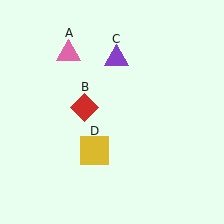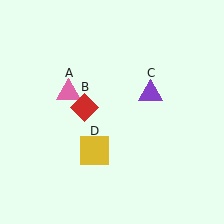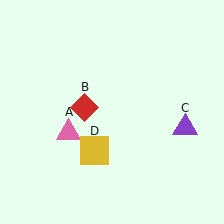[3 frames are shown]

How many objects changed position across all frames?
2 objects changed position: pink triangle (object A), purple triangle (object C).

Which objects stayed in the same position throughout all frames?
Red diamond (object B) and yellow square (object D) remained stationary.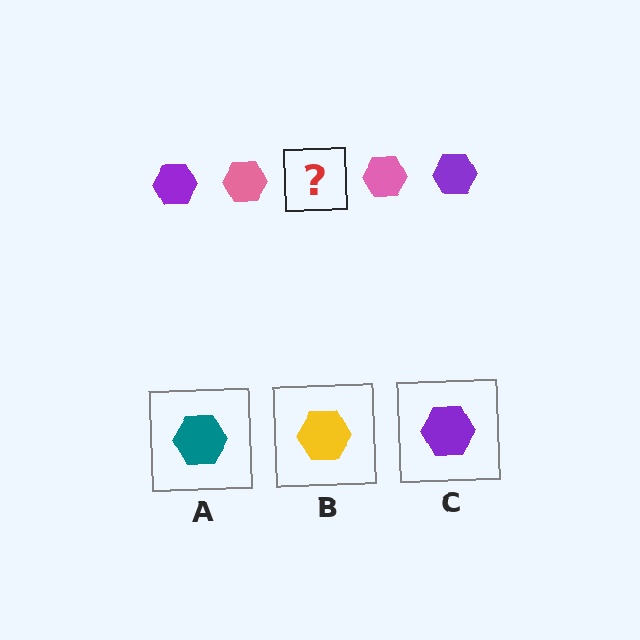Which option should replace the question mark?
Option C.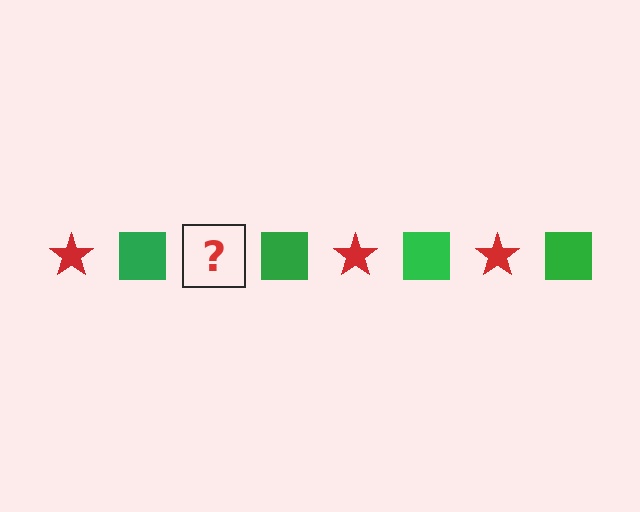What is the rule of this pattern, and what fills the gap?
The rule is that the pattern alternates between red star and green square. The gap should be filled with a red star.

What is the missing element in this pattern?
The missing element is a red star.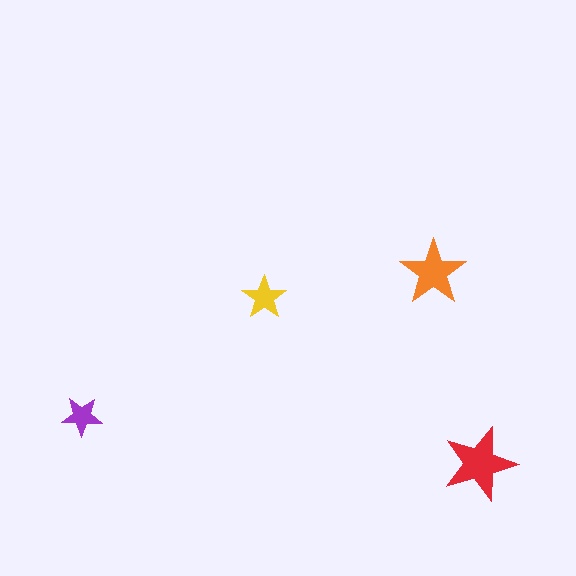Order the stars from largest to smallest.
the red one, the orange one, the yellow one, the purple one.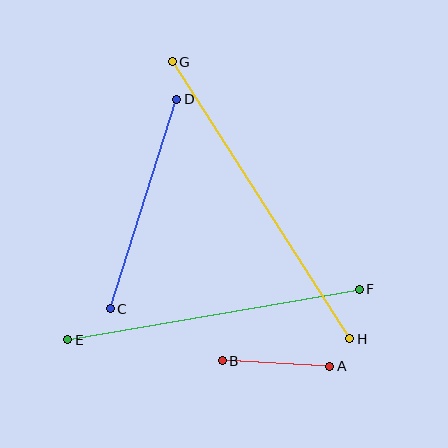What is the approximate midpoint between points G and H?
The midpoint is at approximately (261, 200) pixels.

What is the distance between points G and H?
The distance is approximately 329 pixels.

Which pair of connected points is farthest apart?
Points G and H are farthest apart.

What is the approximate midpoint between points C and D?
The midpoint is at approximately (143, 204) pixels.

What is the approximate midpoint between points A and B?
The midpoint is at approximately (276, 364) pixels.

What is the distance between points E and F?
The distance is approximately 296 pixels.